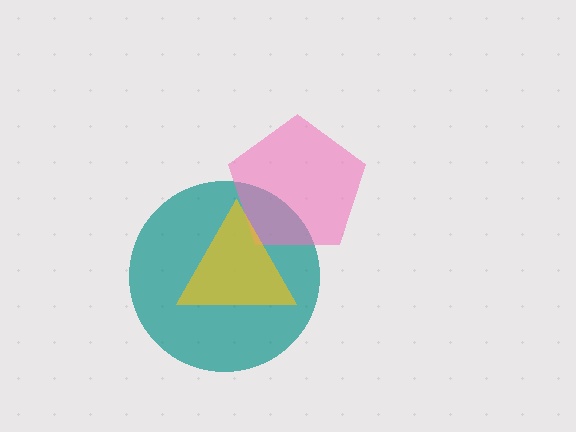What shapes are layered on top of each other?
The layered shapes are: a teal circle, a pink pentagon, a yellow triangle.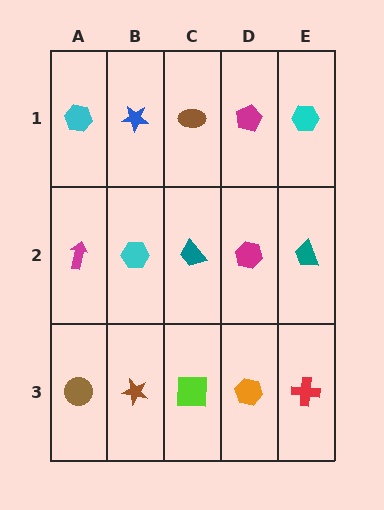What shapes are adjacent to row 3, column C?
A teal trapezoid (row 2, column C), a brown star (row 3, column B), an orange hexagon (row 3, column D).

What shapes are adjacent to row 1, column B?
A cyan hexagon (row 2, column B), a cyan hexagon (row 1, column A), a brown ellipse (row 1, column C).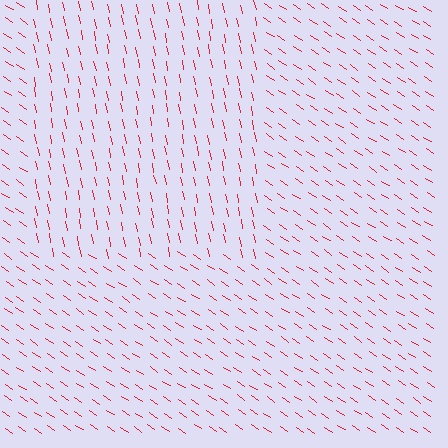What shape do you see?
I see a rectangle.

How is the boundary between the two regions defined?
The boundary is defined purely by a change in line orientation (approximately 45 degrees difference). All lines are the same color and thickness.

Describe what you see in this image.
The image is filled with small red line segments. A rectangle region in the image has lines oriented differently from the surrounding lines, creating a visible texture boundary.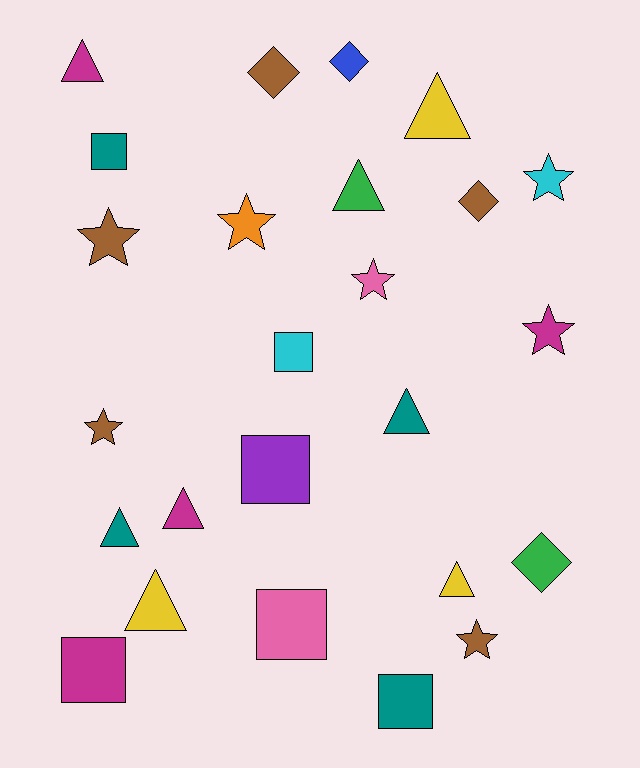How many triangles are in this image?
There are 8 triangles.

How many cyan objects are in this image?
There are 2 cyan objects.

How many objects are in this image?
There are 25 objects.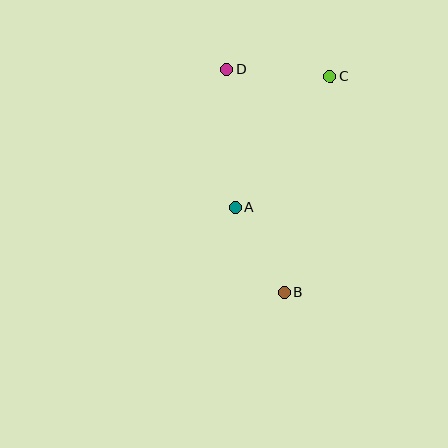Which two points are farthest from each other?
Points B and D are farthest from each other.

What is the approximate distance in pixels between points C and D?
The distance between C and D is approximately 103 pixels.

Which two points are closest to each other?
Points A and B are closest to each other.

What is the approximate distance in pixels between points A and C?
The distance between A and C is approximately 162 pixels.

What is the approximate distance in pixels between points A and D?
The distance between A and D is approximately 138 pixels.